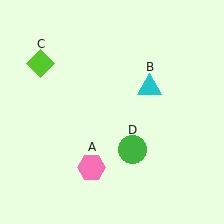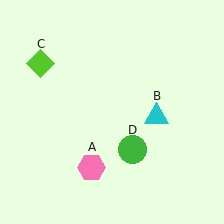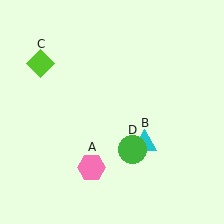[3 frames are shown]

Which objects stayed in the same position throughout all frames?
Pink hexagon (object A) and lime diamond (object C) and green circle (object D) remained stationary.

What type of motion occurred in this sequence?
The cyan triangle (object B) rotated clockwise around the center of the scene.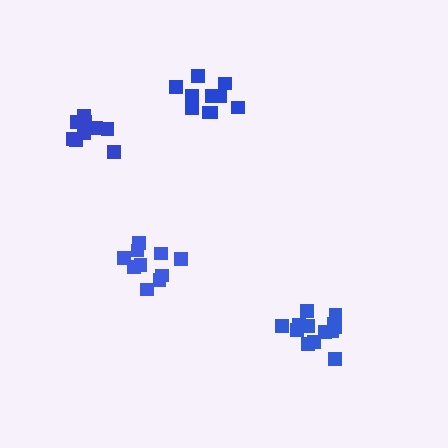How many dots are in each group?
Group 1: 10 dots, Group 2: 13 dots, Group 3: 9 dots, Group 4: 10 dots (42 total).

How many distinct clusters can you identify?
There are 4 distinct clusters.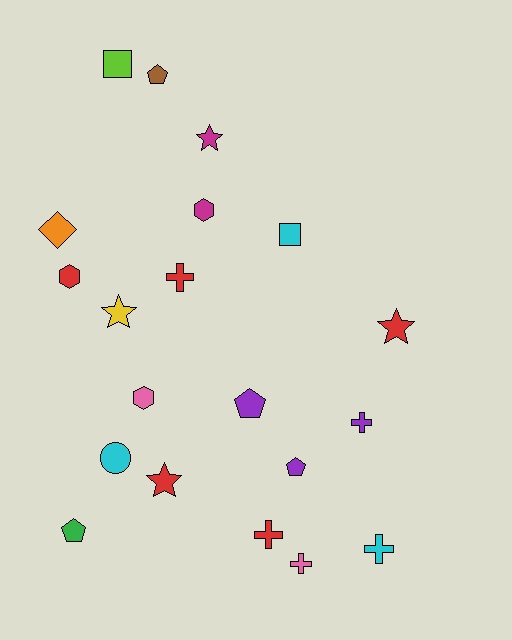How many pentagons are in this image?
There are 4 pentagons.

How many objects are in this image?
There are 20 objects.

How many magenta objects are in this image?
There are 2 magenta objects.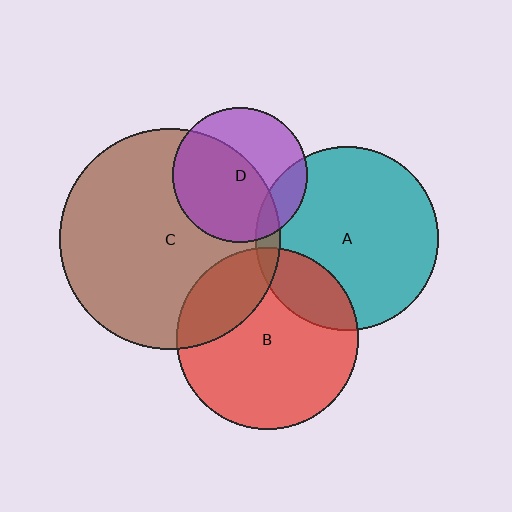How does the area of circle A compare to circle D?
Approximately 1.8 times.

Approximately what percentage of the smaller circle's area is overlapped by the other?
Approximately 5%.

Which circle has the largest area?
Circle C (brown).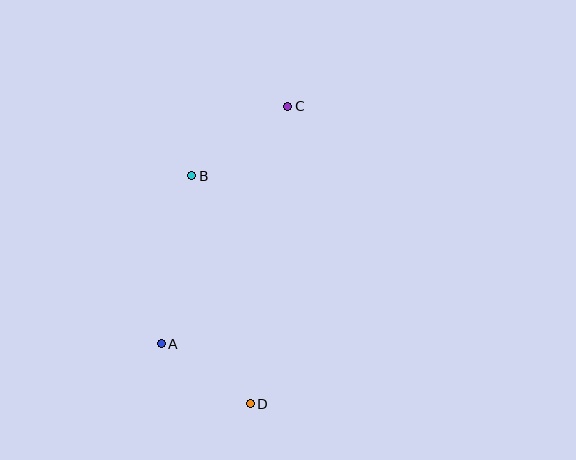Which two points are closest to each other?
Points A and D are closest to each other.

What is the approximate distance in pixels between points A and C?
The distance between A and C is approximately 269 pixels.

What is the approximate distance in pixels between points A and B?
The distance between A and B is approximately 171 pixels.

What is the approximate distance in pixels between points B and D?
The distance between B and D is approximately 235 pixels.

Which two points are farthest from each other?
Points C and D are farthest from each other.